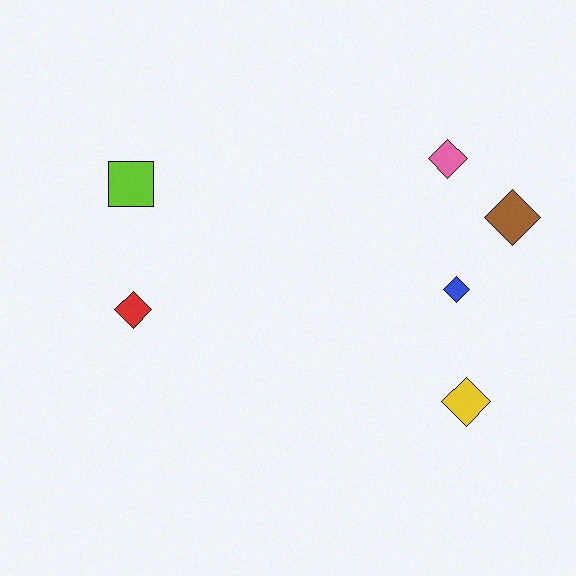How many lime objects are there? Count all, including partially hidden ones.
There is 1 lime object.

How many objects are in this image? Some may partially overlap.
There are 6 objects.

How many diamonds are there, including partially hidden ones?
There are 5 diamonds.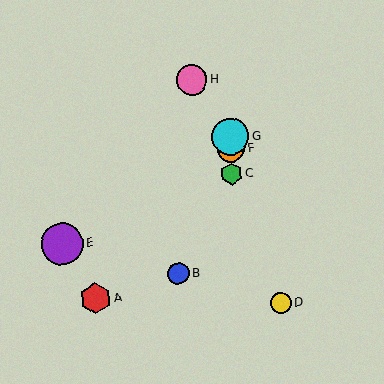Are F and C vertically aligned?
Yes, both are at x≈231.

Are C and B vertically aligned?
No, C is at x≈232 and B is at x≈178.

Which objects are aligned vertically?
Objects C, F, G are aligned vertically.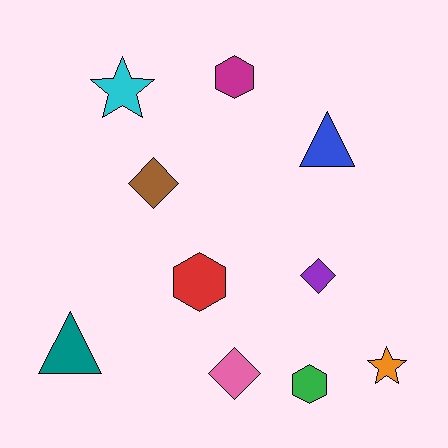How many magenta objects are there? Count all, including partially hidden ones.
There is 1 magenta object.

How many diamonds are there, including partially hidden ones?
There are 3 diamonds.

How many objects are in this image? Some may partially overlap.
There are 10 objects.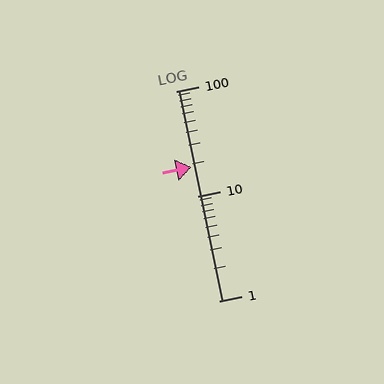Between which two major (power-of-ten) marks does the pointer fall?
The pointer is between 10 and 100.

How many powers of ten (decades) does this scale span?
The scale spans 2 decades, from 1 to 100.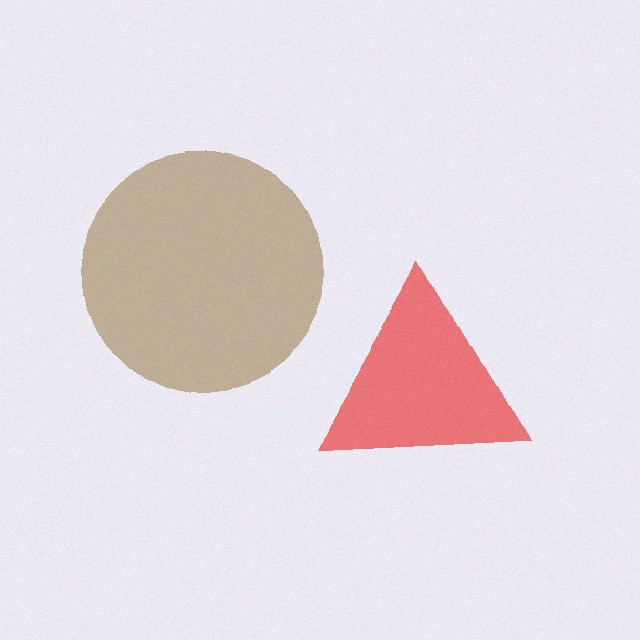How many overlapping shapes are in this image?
There are 2 overlapping shapes in the image.